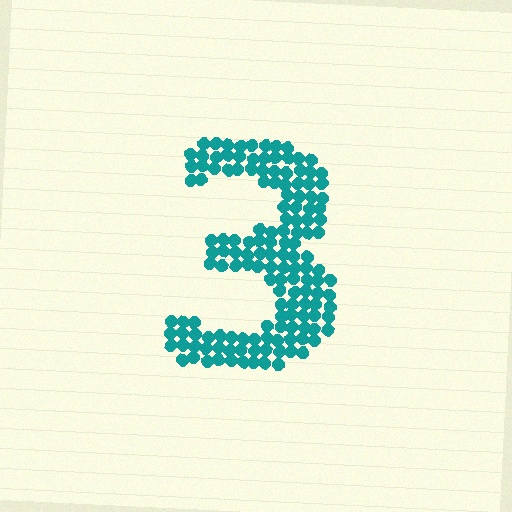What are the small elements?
The small elements are circles.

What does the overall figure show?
The overall figure shows the digit 3.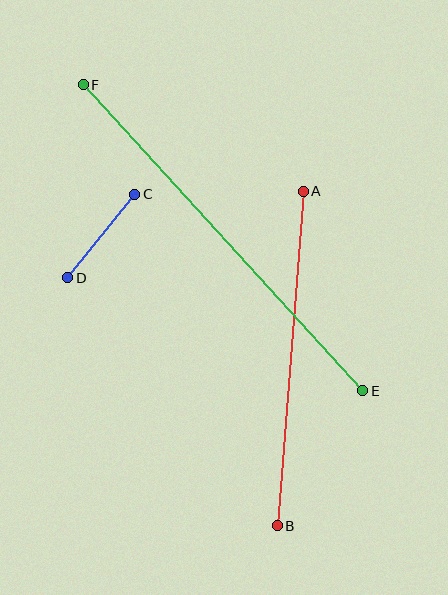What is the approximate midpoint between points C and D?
The midpoint is at approximately (101, 236) pixels.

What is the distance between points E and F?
The distance is approximately 415 pixels.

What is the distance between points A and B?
The distance is approximately 336 pixels.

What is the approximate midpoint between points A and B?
The midpoint is at approximately (290, 358) pixels.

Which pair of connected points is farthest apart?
Points E and F are farthest apart.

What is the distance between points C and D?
The distance is approximately 107 pixels.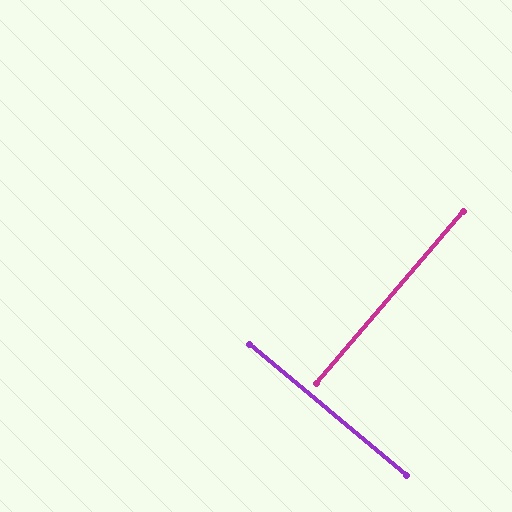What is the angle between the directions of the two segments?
Approximately 89 degrees.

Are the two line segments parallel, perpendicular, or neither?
Perpendicular — they meet at approximately 89°.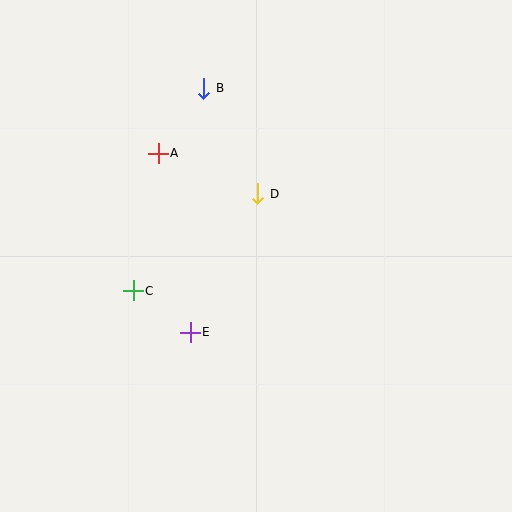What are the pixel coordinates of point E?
Point E is at (190, 332).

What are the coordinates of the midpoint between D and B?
The midpoint between D and B is at (231, 141).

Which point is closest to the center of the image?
Point D at (258, 194) is closest to the center.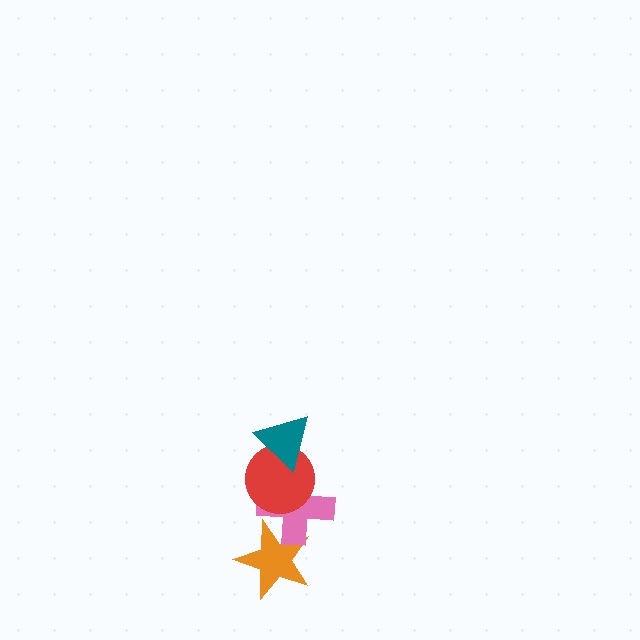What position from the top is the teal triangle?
The teal triangle is 1st from the top.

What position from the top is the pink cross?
The pink cross is 3rd from the top.